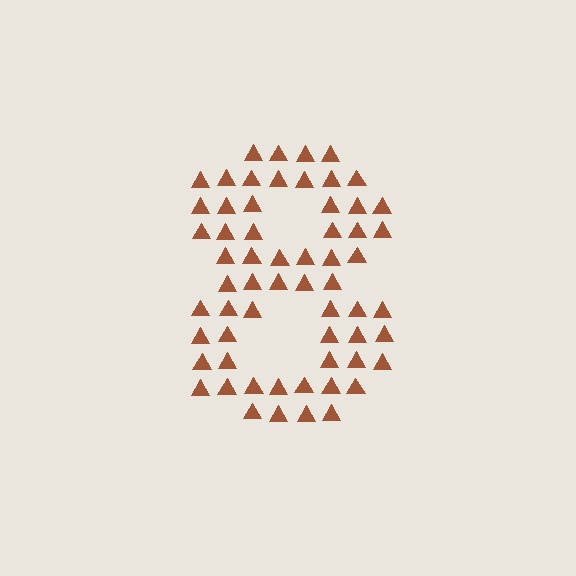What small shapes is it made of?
It is made of small triangles.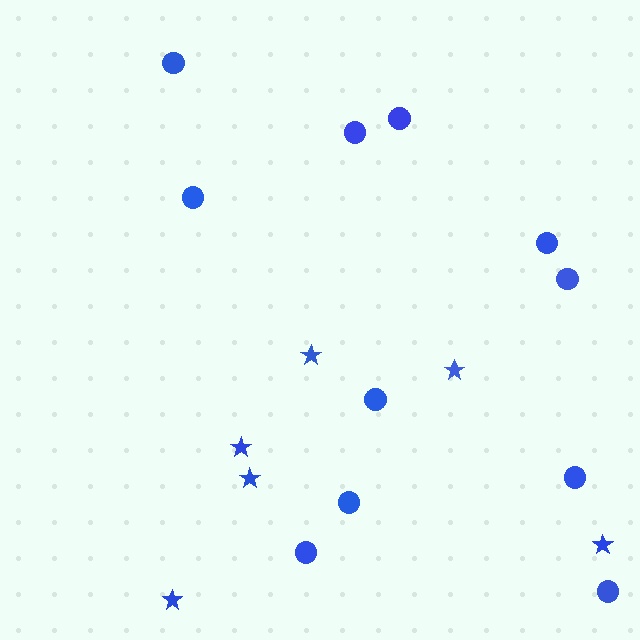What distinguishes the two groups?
There are 2 groups: one group of circles (11) and one group of stars (6).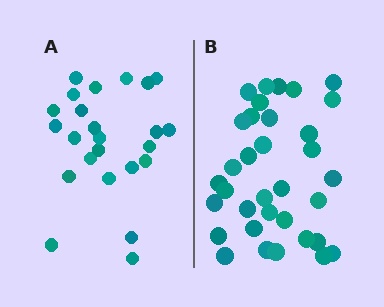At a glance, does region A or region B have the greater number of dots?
Region B (the right region) has more dots.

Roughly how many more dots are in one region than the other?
Region B has roughly 10 or so more dots than region A.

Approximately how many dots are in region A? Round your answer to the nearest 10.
About 20 dots. (The exact count is 24, which rounds to 20.)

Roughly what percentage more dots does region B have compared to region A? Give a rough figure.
About 40% more.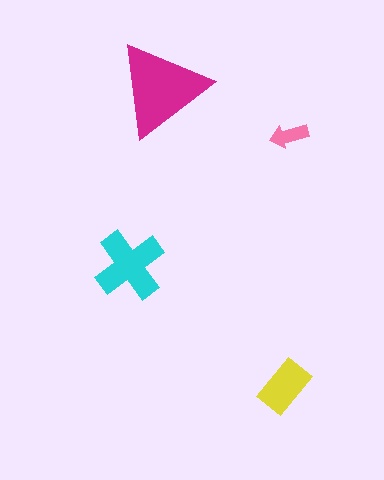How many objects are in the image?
There are 4 objects in the image.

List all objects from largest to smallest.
The magenta triangle, the cyan cross, the yellow rectangle, the pink arrow.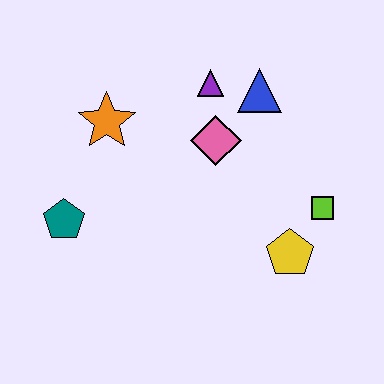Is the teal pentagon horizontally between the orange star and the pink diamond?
No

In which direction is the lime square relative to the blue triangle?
The lime square is below the blue triangle.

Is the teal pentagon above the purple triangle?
No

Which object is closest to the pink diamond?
The purple triangle is closest to the pink diamond.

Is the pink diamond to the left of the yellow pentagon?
Yes